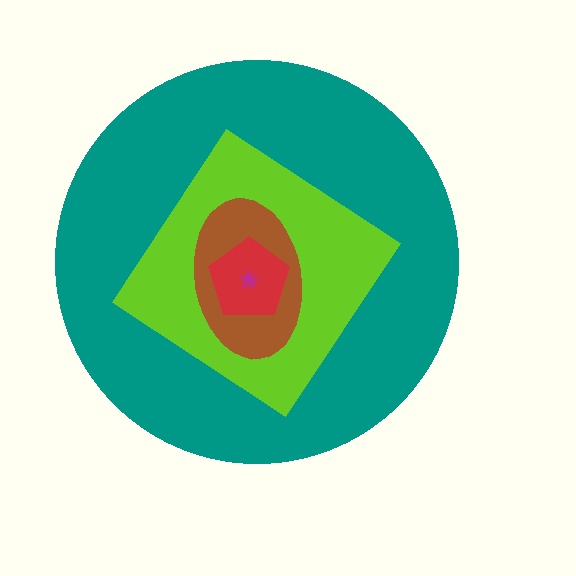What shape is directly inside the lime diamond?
The brown ellipse.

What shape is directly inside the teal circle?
The lime diamond.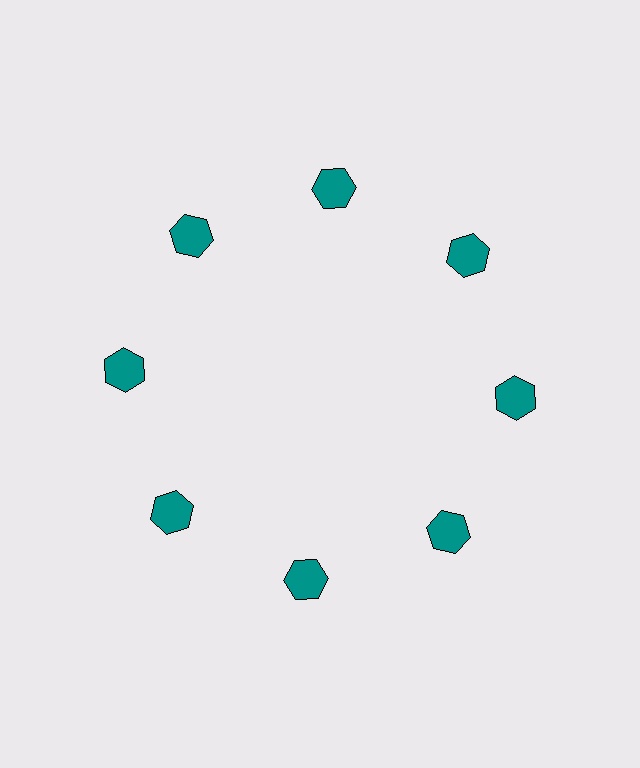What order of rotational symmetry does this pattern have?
This pattern has 8-fold rotational symmetry.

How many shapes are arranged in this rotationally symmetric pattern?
There are 8 shapes, arranged in 8 groups of 1.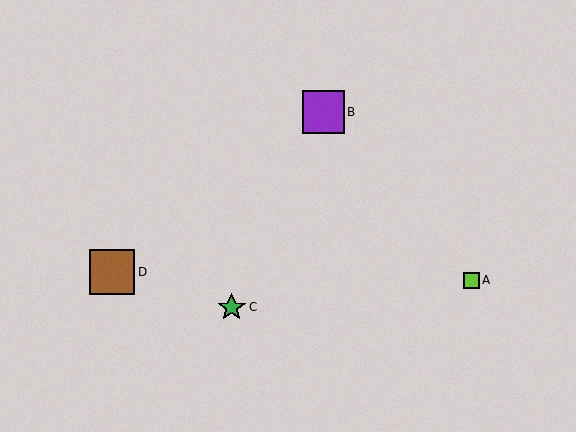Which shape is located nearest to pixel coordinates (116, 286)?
The brown square (labeled D) at (112, 272) is nearest to that location.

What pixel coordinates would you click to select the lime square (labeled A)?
Click at (471, 280) to select the lime square A.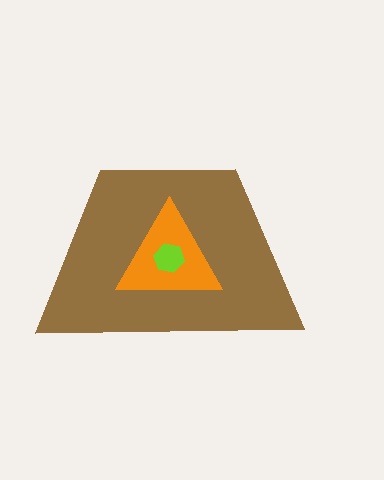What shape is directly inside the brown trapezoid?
The orange triangle.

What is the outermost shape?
The brown trapezoid.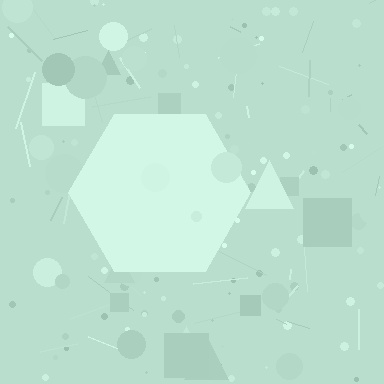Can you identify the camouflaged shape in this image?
The camouflaged shape is a hexagon.